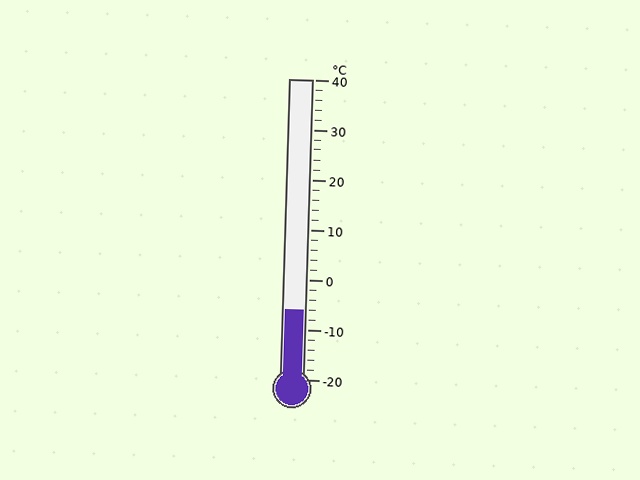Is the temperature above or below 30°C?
The temperature is below 30°C.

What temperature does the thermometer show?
The thermometer shows approximately -6°C.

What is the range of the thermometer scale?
The thermometer scale ranges from -20°C to 40°C.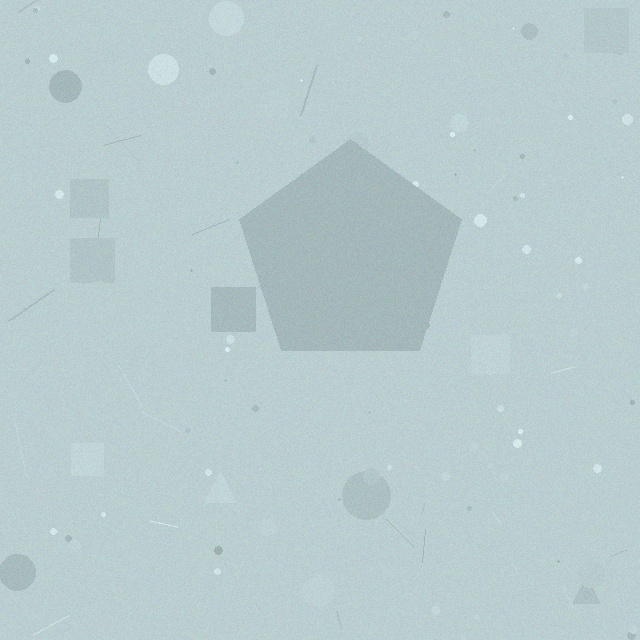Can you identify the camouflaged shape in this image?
The camouflaged shape is a pentagon.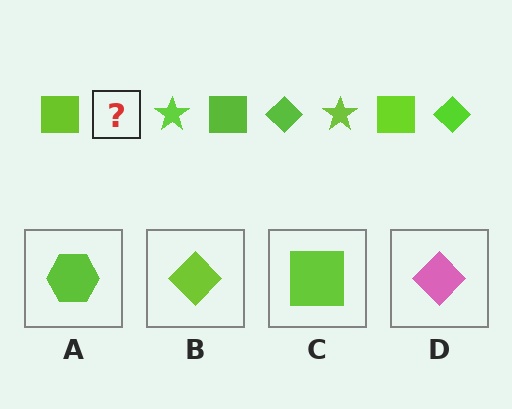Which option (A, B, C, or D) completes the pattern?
B.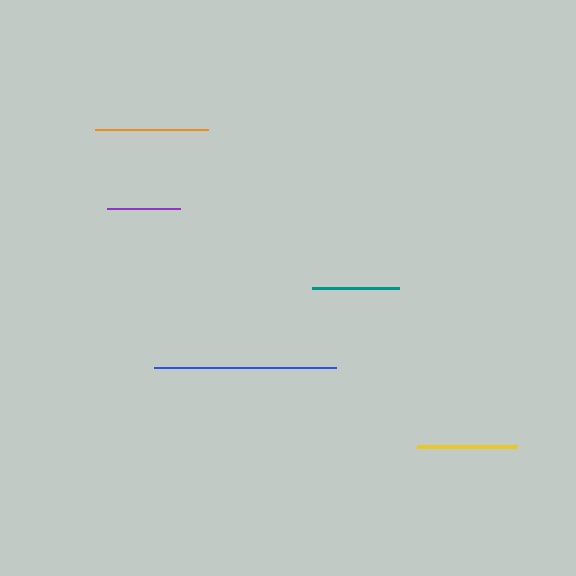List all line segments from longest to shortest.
From longest to shortest: blue, orange, yellow, teal, purple.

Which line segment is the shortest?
The purple line is the shortest at approximately 74 pixels.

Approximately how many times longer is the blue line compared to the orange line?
The blue line is approximately 1.6 times the length of the orange line.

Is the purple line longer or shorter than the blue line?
The blue line is longer than the purple line.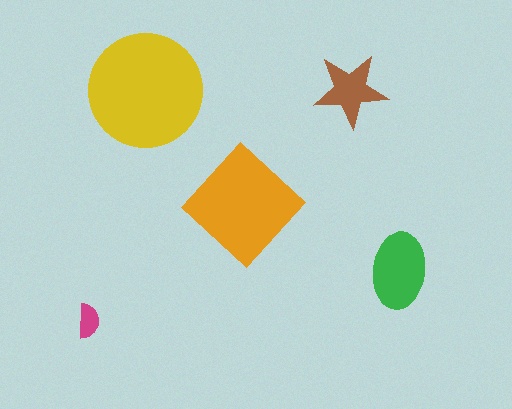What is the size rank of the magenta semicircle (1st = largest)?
5th.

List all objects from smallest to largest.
The magenta semicircle, the brown star, the green ellipse, the orange diamond, the yellow circle.